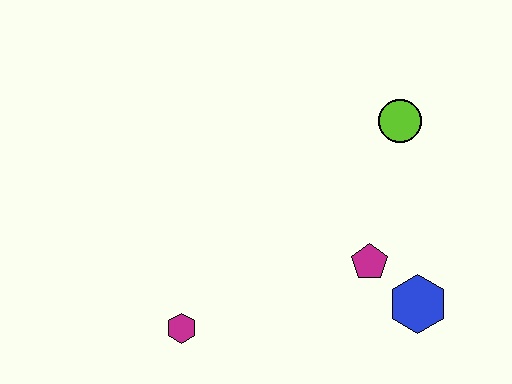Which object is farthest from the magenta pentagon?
The magenta hexagon is farthest from the magenta pentagon.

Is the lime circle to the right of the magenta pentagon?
Yes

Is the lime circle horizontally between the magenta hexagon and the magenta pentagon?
No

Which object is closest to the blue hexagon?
The magenta pentagon is closest to the blue hexagon.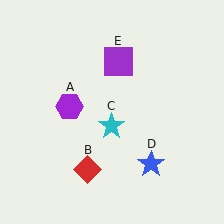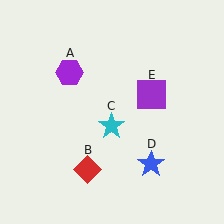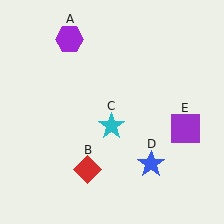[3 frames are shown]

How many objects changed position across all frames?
2 objects changed position: purple hexagon (object A), purple square (object E).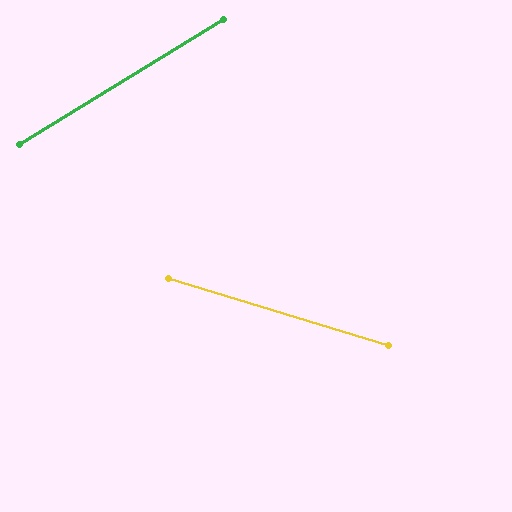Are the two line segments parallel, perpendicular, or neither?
Neither parallel nor perpendicular — they differ by about 49°.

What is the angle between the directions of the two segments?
Approximately 49 degrees.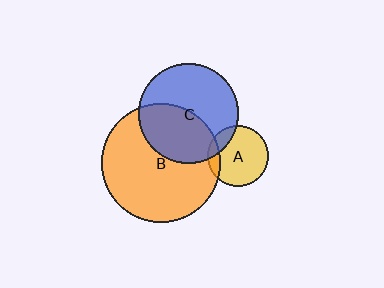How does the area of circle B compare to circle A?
Approximately 3.8 times.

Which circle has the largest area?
Circle B (orange).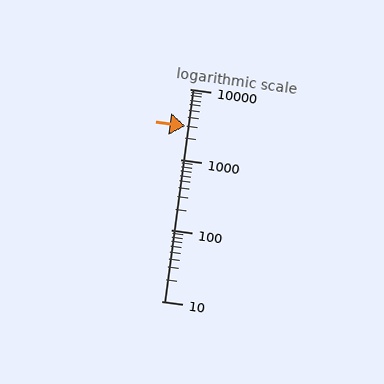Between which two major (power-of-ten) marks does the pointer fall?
The pointer is between 1000 and 10000.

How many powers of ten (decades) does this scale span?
The scale spans 3 decades, from 10 to 10000.